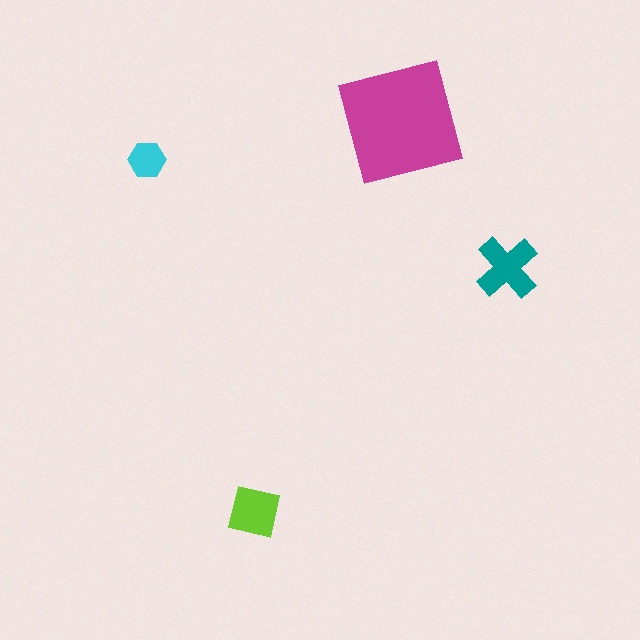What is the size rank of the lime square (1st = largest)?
3rd.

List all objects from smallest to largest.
The cyan hexagon, the lime square, the teal cross, the magenta square.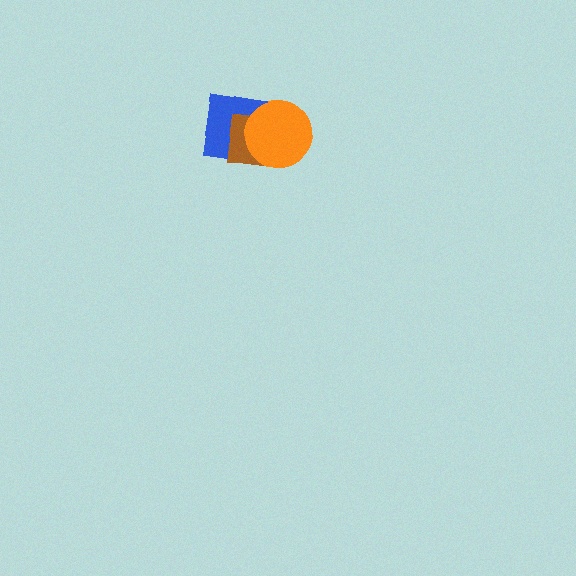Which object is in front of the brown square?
The orange circle is in front of the brown square.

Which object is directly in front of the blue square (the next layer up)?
The brown square is directly in front of the blue square.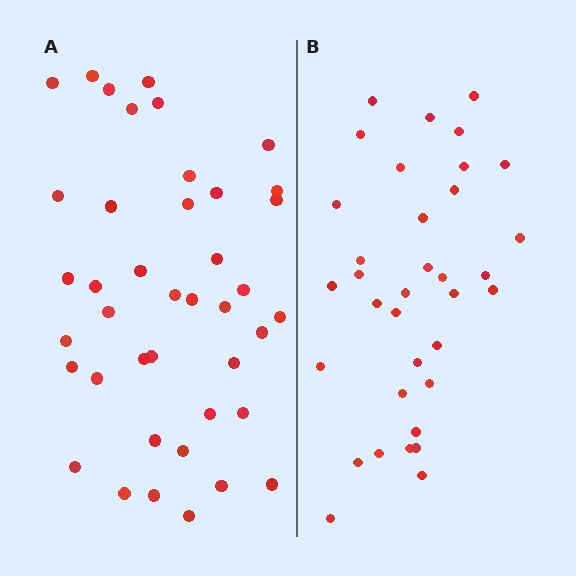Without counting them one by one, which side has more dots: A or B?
Region A (the left region) has more dots.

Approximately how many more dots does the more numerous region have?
Region A has about 6 more dots than region B.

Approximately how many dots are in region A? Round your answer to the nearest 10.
About 40 dots. (The exact count is 41, which rounds to 40.)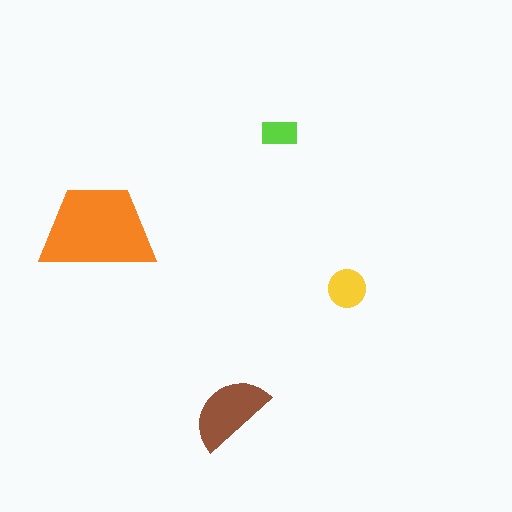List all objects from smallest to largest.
The lime rectangle, the yellow circle, the brown semicircle, the orange trapezoid.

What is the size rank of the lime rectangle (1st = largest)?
4th.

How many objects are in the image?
There are 4 objects in the image.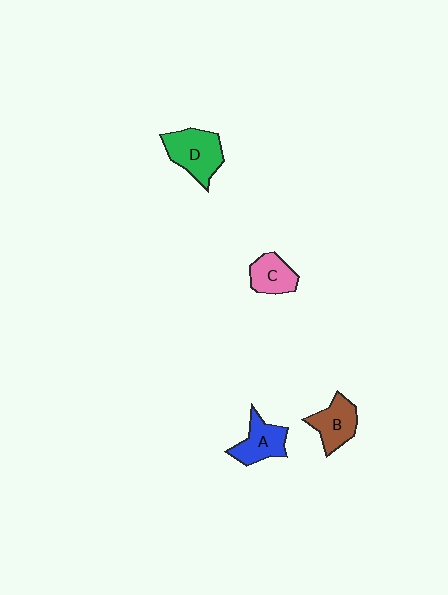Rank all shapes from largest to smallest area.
From largest to smallest: D (green), B (brown), A (blue), C (pink).